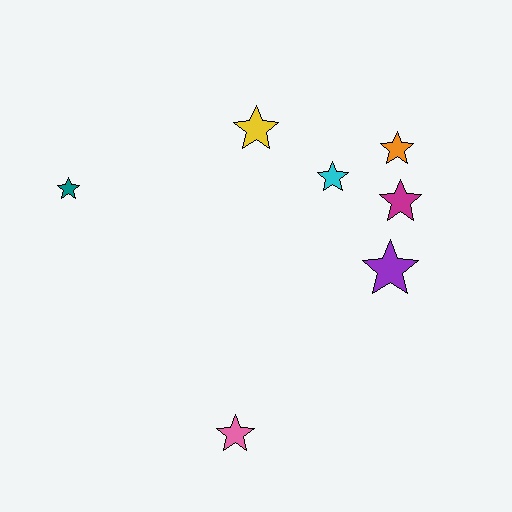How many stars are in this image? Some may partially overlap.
There are 7 stars.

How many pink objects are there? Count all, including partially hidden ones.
There is 1 pink object.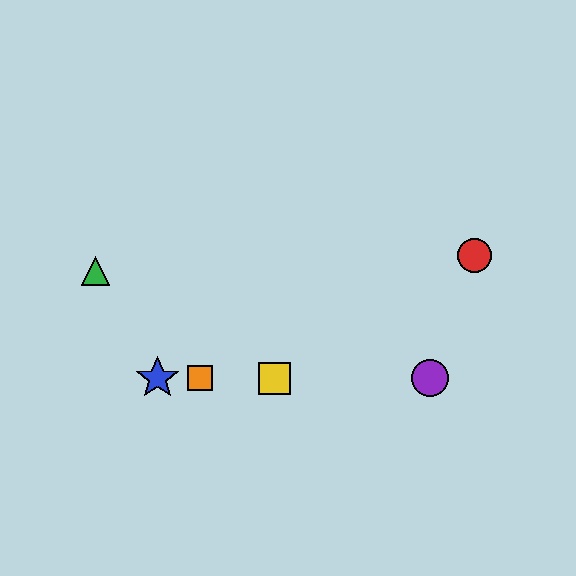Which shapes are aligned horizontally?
The blue star, the yellow square, the purple circle, the orange square are aligned horizontally.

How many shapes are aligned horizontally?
4 shapes (the blue star, the yellow square, the purple circle, the orange square) are aligned horizontally.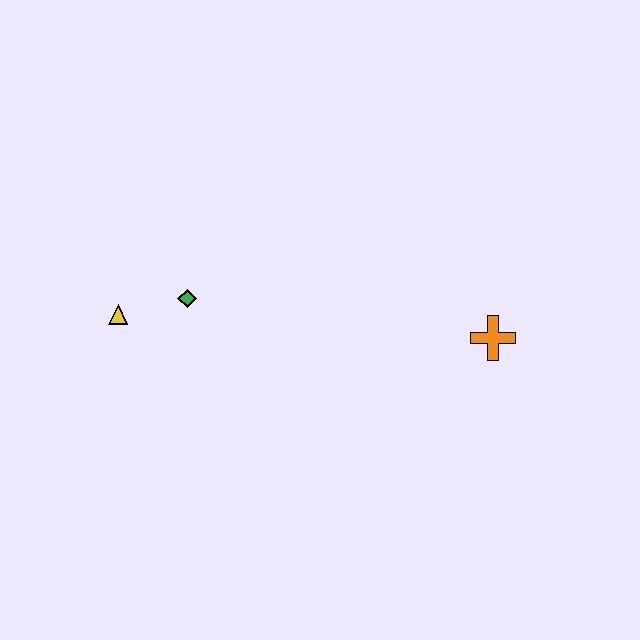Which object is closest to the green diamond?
The yellow triangle is closest to the green diamond.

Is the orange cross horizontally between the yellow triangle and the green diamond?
No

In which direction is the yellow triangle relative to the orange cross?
The yellow triangle is to the left of the orange cross.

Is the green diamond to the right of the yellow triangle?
Yes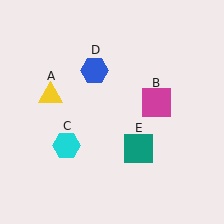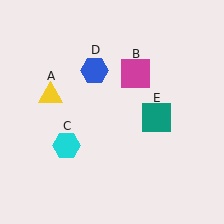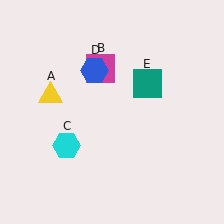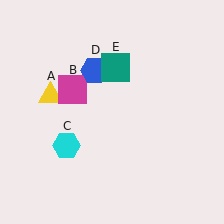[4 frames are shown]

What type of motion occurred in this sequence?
The magenta square (object B), teal square (object E) rotated counterclockwise around the center of the scene.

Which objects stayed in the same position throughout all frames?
Yellow triangle (object A) and cyan hexagon (object C) and blue hexagon (object D) remained stationary.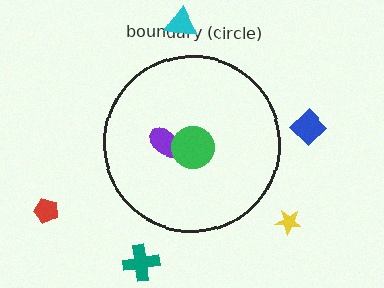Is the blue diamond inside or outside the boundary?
Outside.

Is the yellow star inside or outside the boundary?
Outside.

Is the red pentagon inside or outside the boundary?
Outside.